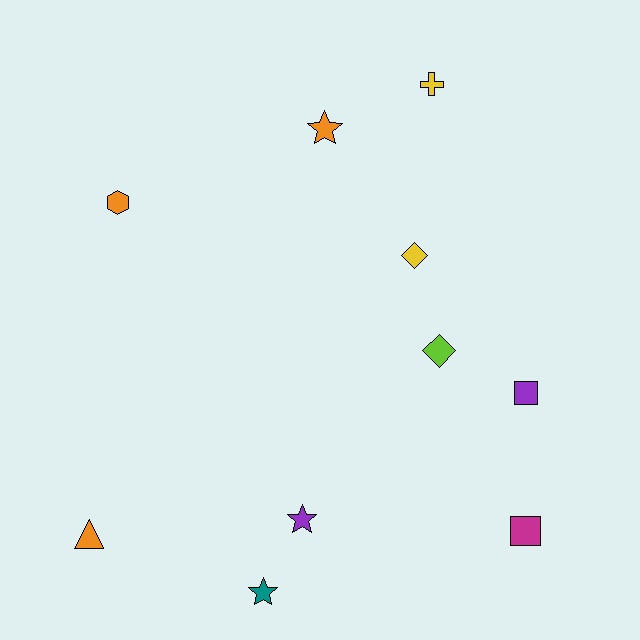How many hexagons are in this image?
There is 1 hexagon.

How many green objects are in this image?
There are no green objects.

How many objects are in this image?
There are 10 objects.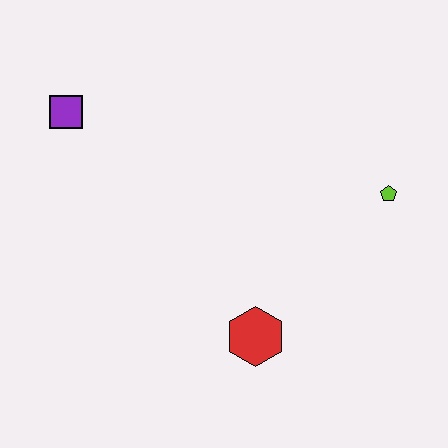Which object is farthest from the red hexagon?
The purple square is farthest from the red hexagon.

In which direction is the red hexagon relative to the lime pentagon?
The red hexagon is below the lime pentagon.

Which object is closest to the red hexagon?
The lime pentagon is closest to the red hexagon.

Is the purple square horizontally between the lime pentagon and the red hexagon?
No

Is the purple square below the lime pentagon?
No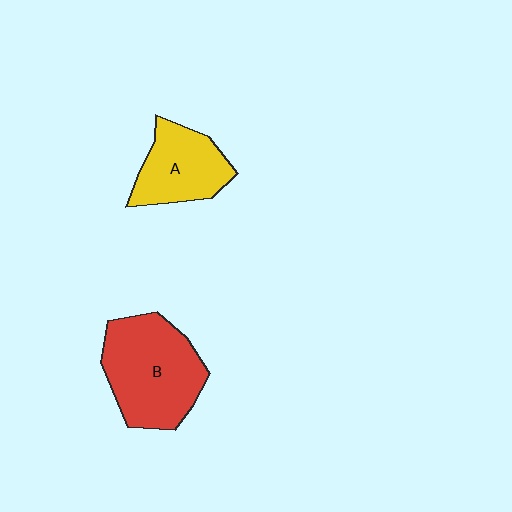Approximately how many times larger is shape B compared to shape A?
Approximately 1.5 times.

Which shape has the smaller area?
Shape A (yellow).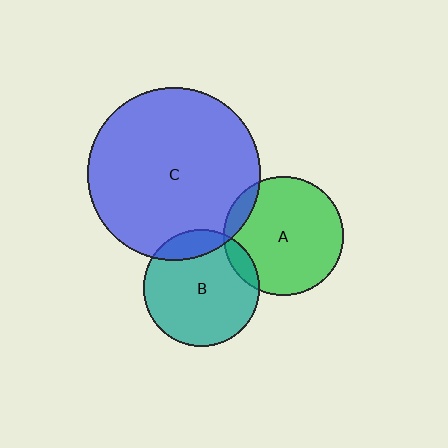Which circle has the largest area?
Circle C (blue).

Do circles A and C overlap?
Yes.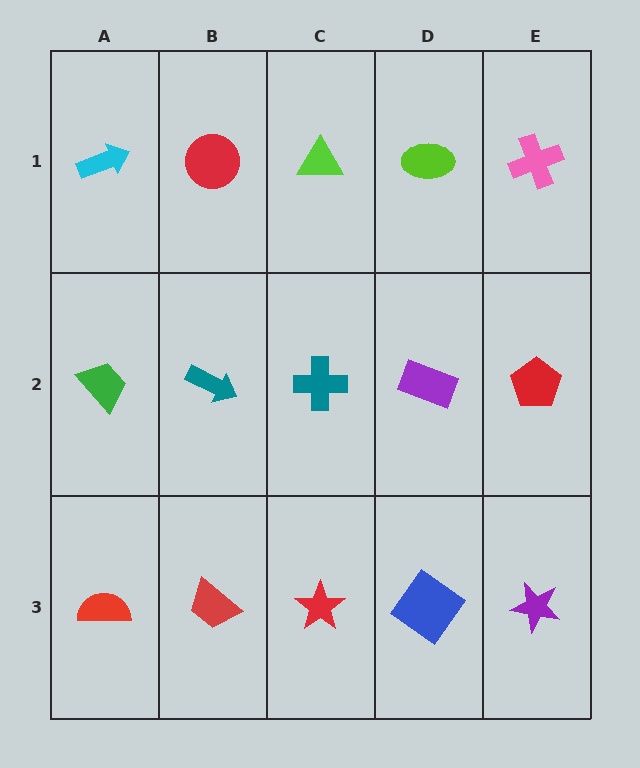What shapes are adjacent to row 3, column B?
A teal arrow (row 2, column B), a red semicircle (row 3, column A), a red star (row 3, column C).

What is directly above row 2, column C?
A lime triangle.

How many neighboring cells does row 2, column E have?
3.